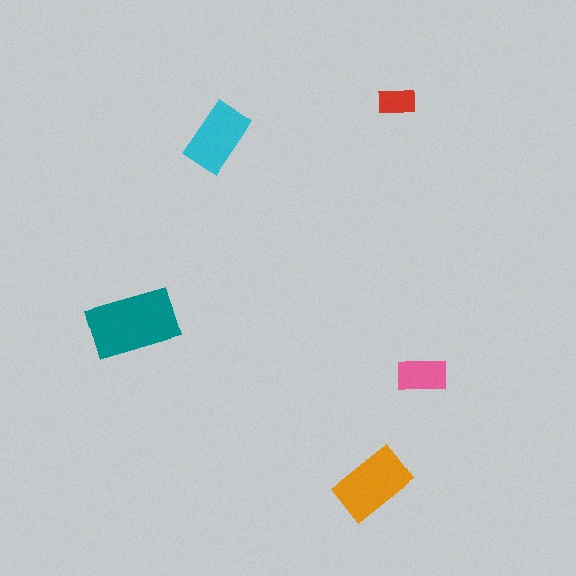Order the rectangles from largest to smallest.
the teal one, the orange one, the cyan one, the pink one, the red one.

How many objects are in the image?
There are 5 objects in the image.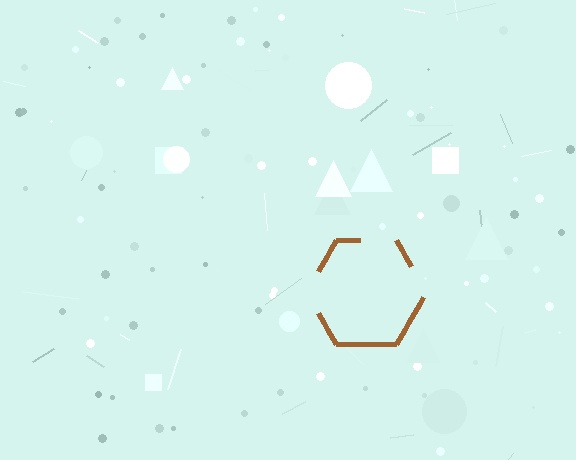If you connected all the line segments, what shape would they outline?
They would outline a hexagon.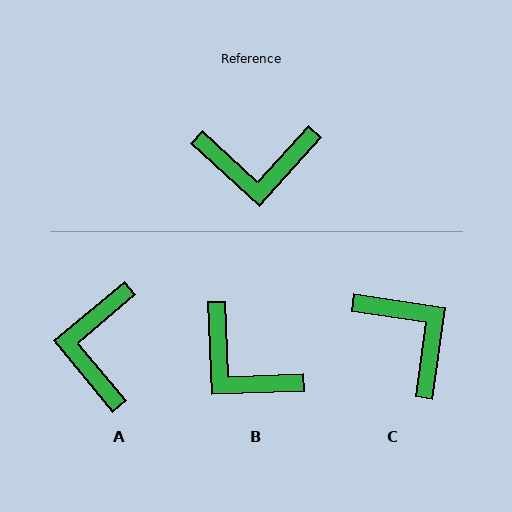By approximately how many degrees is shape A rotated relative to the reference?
Approximately 98 degrees clockwise.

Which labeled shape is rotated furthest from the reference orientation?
C, about 124 degrees away.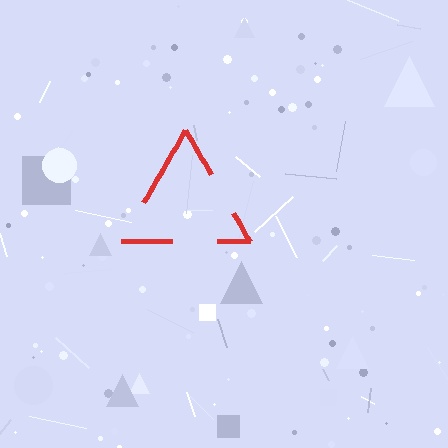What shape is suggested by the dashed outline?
The dashed outline suggests a triangle.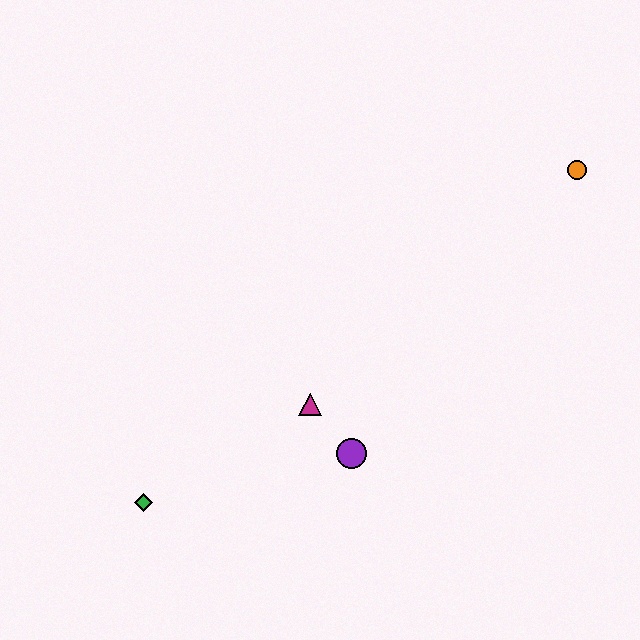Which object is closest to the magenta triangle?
The purple circle is closest to the magenta triangle.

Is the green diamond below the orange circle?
Yes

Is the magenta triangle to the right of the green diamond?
Yes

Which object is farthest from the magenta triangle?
The orange circle is farthest from the magenta triangle.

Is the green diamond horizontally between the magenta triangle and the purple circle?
No